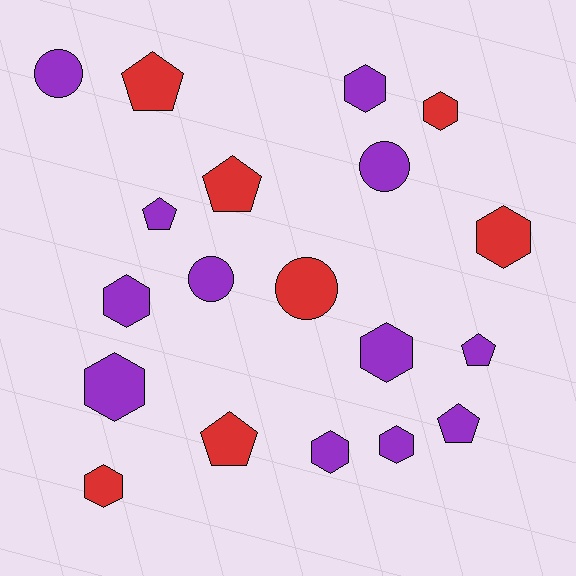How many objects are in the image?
There are 19 objects.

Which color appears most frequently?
Purple, with 12 objects.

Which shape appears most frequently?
Hexagon, with 9 objects.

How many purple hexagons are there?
There are 6 purple hexagons.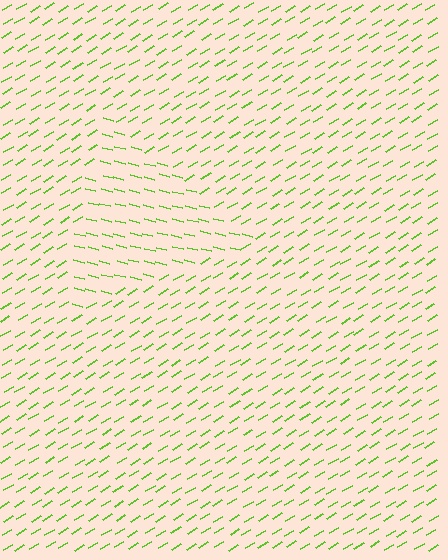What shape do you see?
I see a triangle.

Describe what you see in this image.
The image is filled with small lime line segments. A triangle region in the image has lines oriented differently from the surrounding lines, creating a visible texture boundary.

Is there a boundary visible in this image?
Yes, there is a texture boundary formed by a change in line orientation.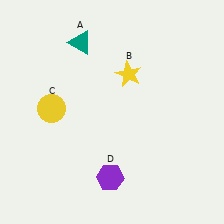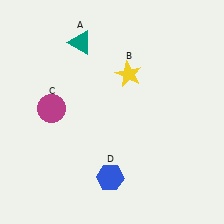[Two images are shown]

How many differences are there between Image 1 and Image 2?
There are 2 differences between the two images.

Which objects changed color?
C changed from yellow to magenta. D changed from purple to blue.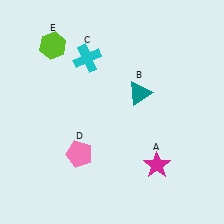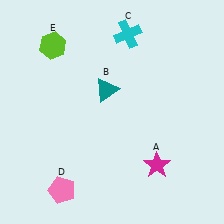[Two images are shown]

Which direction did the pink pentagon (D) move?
The pink pentagon (D) moved down.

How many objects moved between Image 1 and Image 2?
3 objects moved between the two images.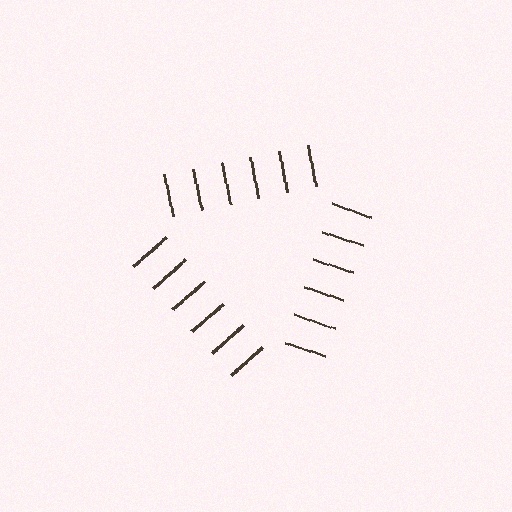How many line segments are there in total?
18 — 6 along each of the 3 edges.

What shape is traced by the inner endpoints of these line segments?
An illusory triangle — the line segments terminate on its edges but no continuous stroke is drawn.